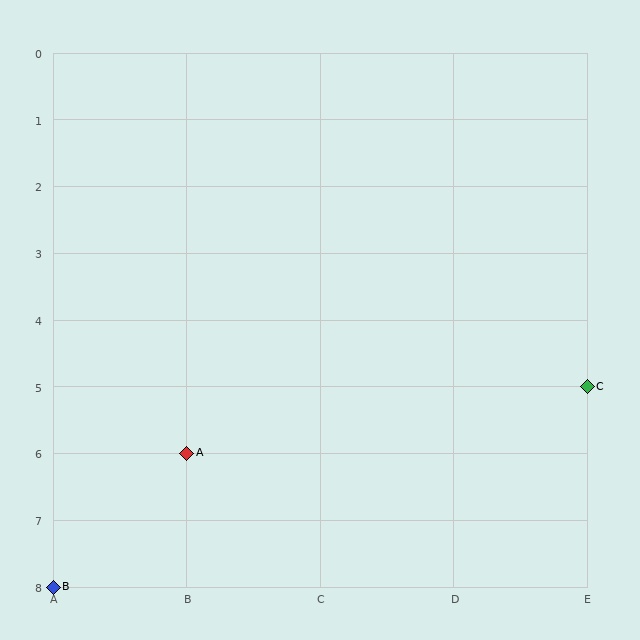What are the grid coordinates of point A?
Point A is at grid coordinates (B, 6).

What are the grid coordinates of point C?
Point C is at grid coordinates (E, 5).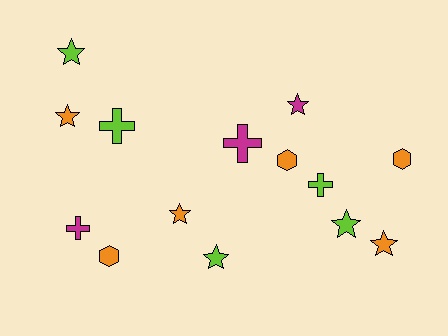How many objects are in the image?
There are 14 objects.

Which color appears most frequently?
Orange, with 6 objects.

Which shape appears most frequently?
Star, with 7 objects.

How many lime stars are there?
There are 3 lime stars.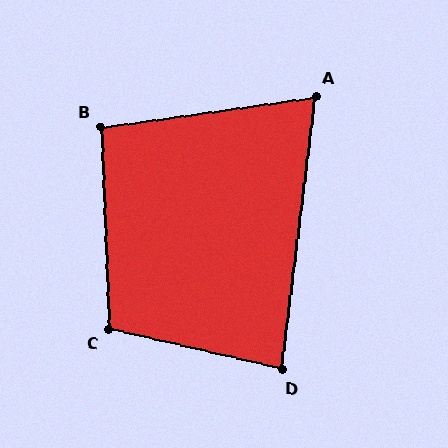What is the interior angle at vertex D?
Approximately 84 degrees (acute).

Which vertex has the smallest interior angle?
A, at approximately 75 degrees.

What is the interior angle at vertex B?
Approximately 96 degrees (obtuse).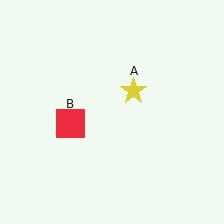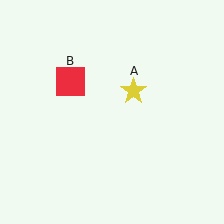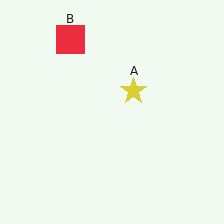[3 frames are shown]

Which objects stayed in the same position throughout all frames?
Yellow star (object A) remained stationary.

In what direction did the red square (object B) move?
The red square (object B) moved up.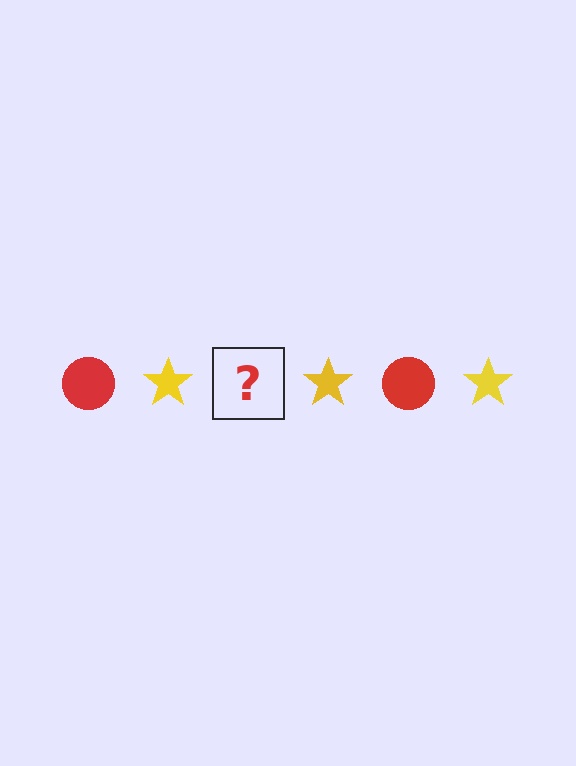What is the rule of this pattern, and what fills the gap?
The rule is that the pattern alternates between red circle and yellow star. The gap should be filled with a red circle.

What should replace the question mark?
The question mark should be replaced with a red circle.